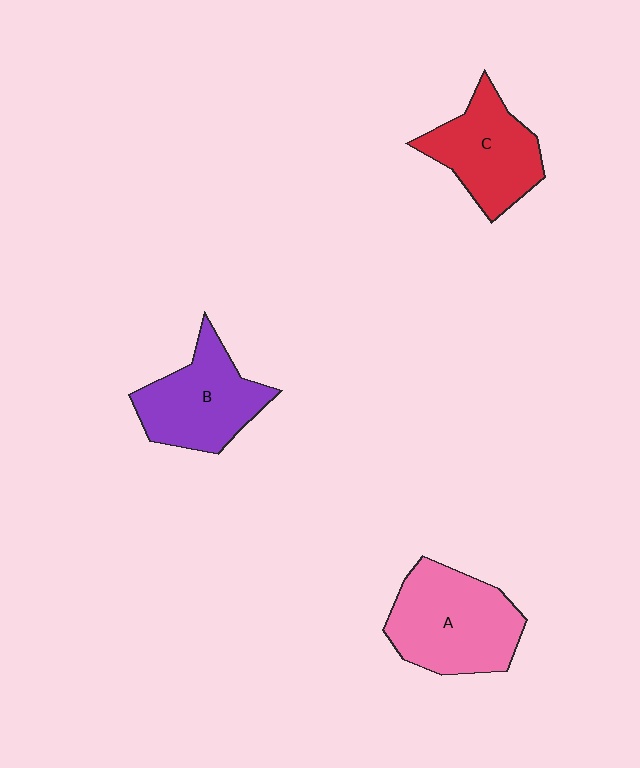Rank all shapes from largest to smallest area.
From largest to smallest: A (pink), B (purple), C (red).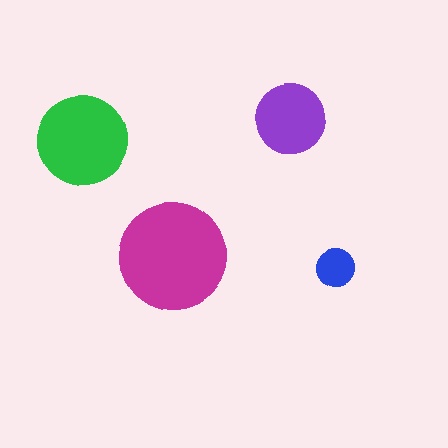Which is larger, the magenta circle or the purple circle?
The magenta one.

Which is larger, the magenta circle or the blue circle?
The magenta one.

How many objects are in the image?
There are 4 objects in the image.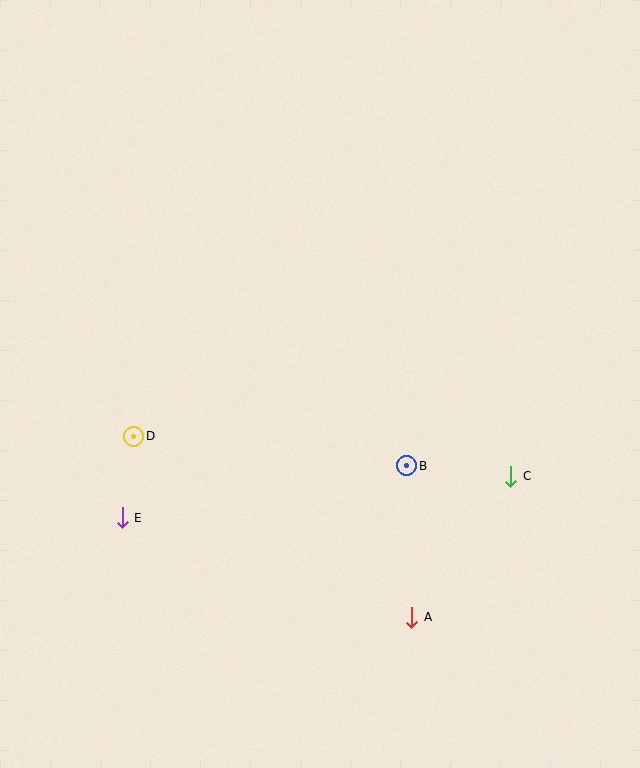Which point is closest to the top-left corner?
Point D is closest to the top-left corner.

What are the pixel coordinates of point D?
Point D is at (134, 436).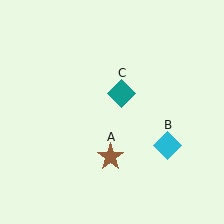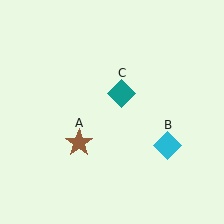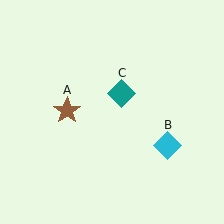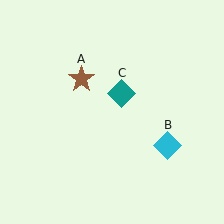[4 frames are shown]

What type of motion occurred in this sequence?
The brown star (object A) rotated clockwise around the center of the scene.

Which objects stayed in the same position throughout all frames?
Cyan diamond (object B) and teal diamond (object C) remained stationary.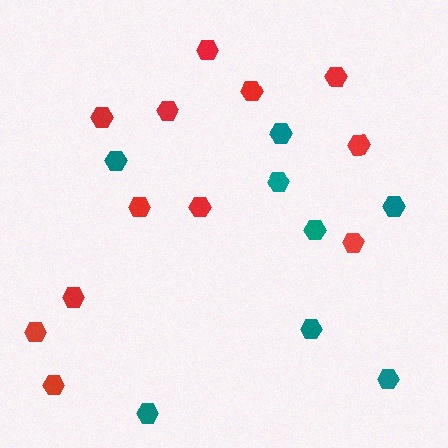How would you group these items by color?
There are 2 groups: one group of red hexagons (12) and one group of teal hexagons (8).